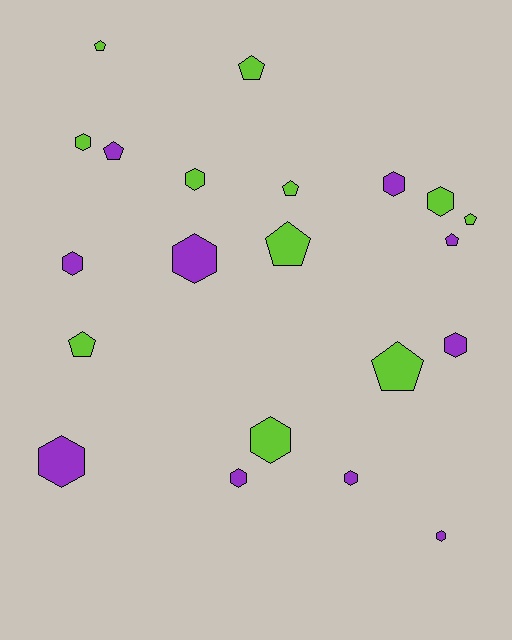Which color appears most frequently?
Lime, with 11 objects.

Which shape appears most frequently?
Hexagon, with 12 objects.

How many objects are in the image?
There are 21 objects.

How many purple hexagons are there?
There are 8 purple hexagons.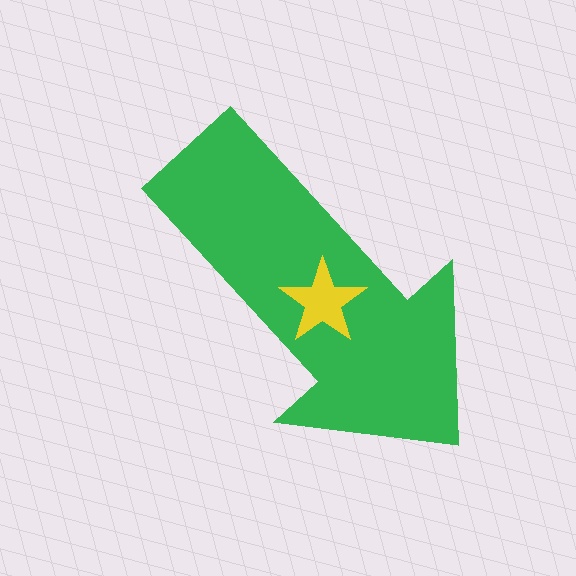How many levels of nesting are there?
2.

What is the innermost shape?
The yellow star.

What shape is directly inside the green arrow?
The yellow star.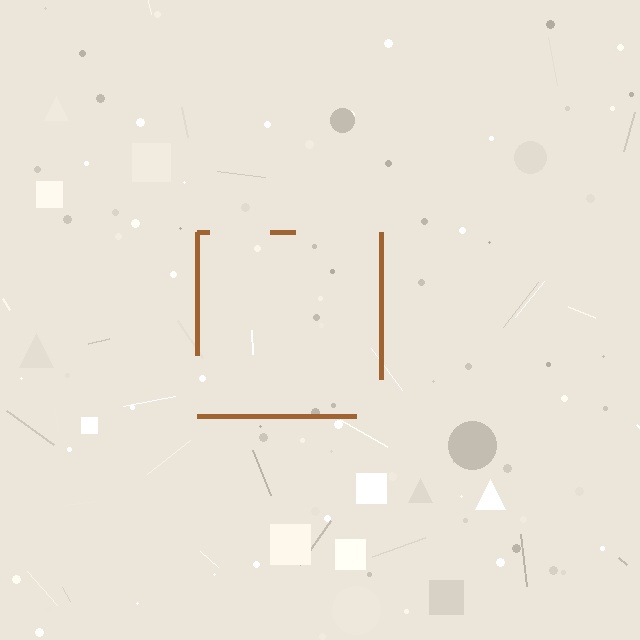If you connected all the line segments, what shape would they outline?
They would outline a square.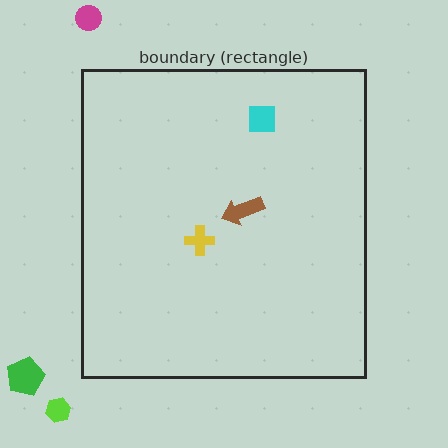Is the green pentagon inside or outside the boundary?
Outside.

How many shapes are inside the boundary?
3 inside, 3 outside.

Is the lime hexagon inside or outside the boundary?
Outside.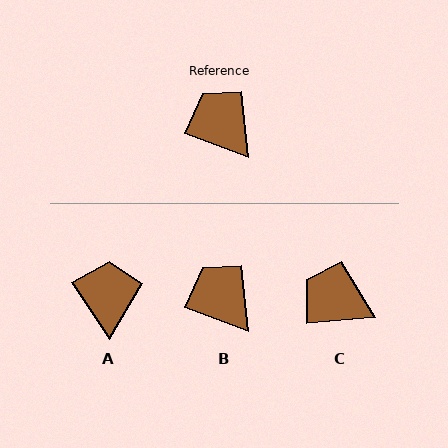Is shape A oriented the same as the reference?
No, it is off by about 36 degrees.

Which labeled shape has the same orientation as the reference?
B.